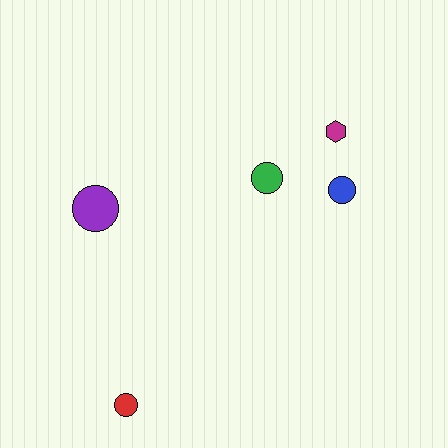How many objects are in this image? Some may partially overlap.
There are 5 objects.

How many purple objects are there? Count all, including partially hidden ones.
There is 1 purple object.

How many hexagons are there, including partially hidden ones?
There is 1 hexagon.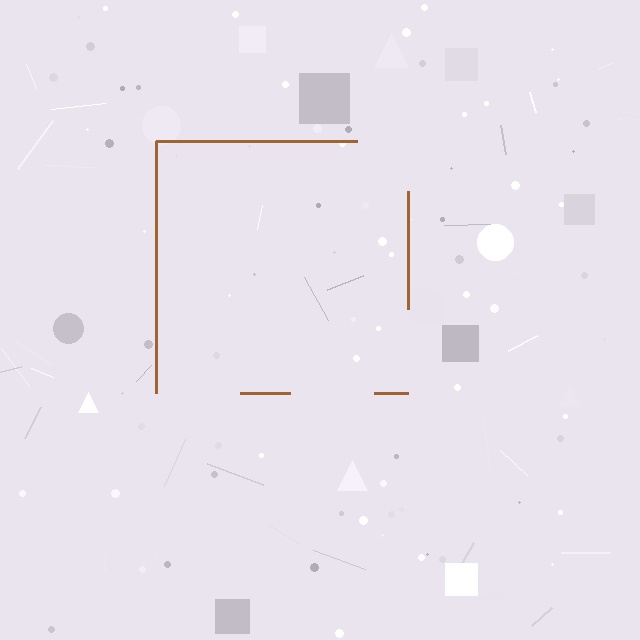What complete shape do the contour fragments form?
The contour fragments form a square.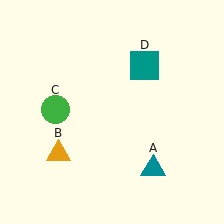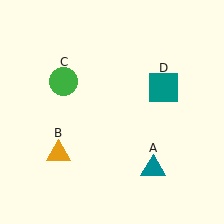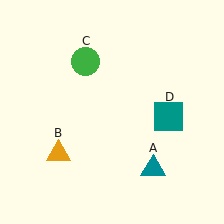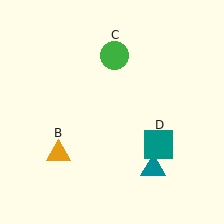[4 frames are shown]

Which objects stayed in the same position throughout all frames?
Teal triangle (object A) and orange triangle (object B) remained stationary.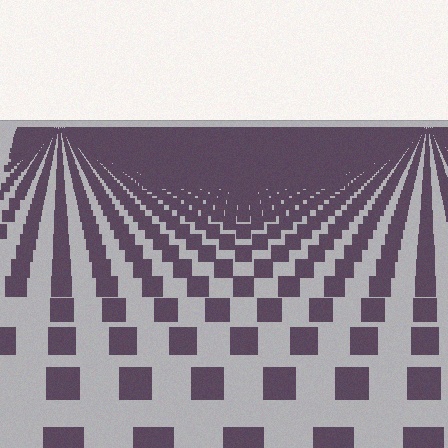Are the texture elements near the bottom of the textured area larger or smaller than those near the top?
Larger. Near the bottom, elements are closer to the viewer and appear at a bigger on-screen size.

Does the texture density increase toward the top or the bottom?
Density increases toward the top.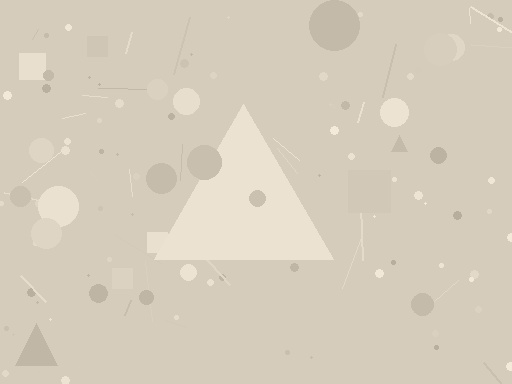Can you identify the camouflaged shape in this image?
The camouflaged shape is a triangle.